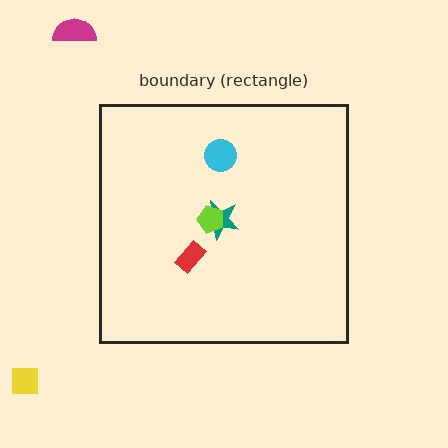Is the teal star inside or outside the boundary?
Inside.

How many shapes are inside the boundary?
4 inside, 2 outside.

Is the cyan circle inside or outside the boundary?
Inside.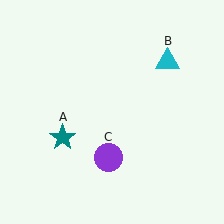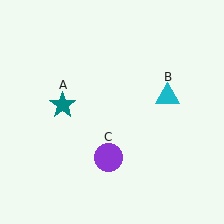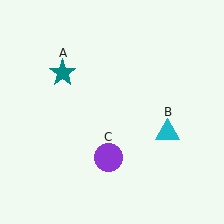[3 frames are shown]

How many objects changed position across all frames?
2 objects changed position: teal star (object A), cyan triangle (object B).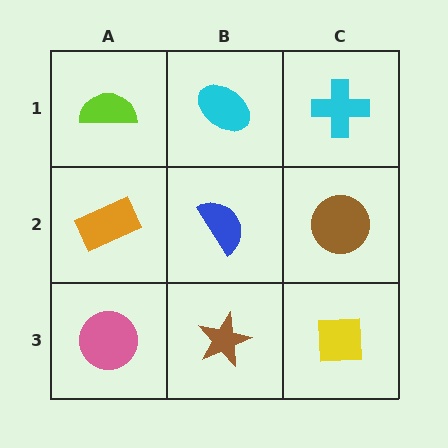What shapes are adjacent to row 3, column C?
A brown circle (row 2, column C), a brown star (row 3, column B).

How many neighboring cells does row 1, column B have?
3.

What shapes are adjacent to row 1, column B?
A blue semicircle (row 2, column B), a lime semicircle (row 1, column A), a cyan cross (row 1, column C).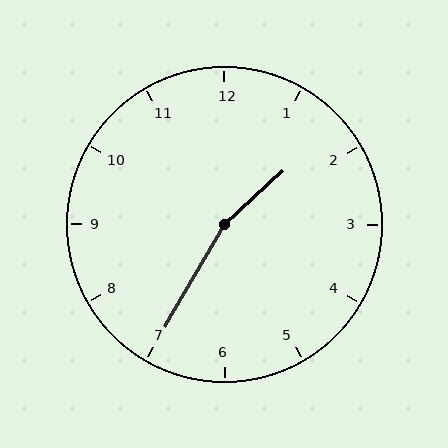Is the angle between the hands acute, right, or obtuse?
It is obtuse.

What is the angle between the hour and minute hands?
Approximately 162 degrees.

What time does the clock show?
1:35.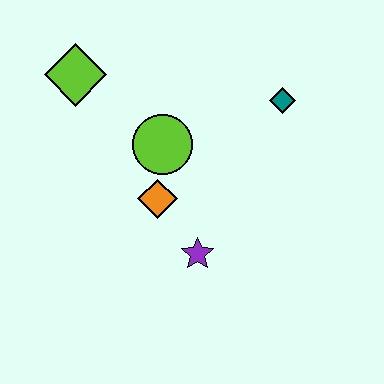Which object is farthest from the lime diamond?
The purple star is farthest from the lime diamond.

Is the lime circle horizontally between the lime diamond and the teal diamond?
Yes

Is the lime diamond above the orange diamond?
Yes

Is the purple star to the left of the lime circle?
No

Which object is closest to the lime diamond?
The lime circle is closest to the lime diamond.